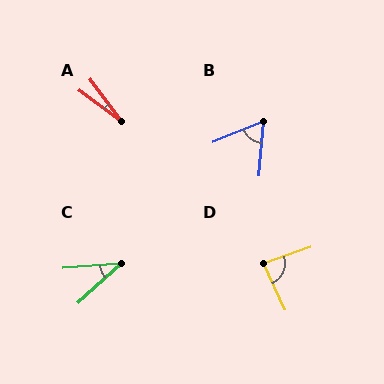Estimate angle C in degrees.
Approximately 38 degrees.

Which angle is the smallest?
A, at approximately 17 degrees.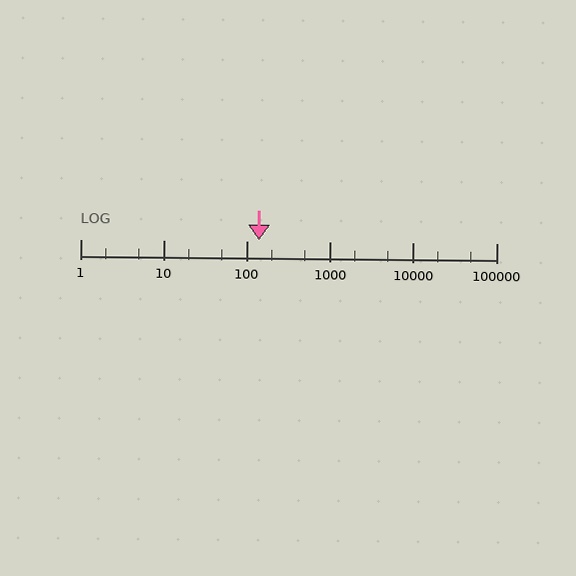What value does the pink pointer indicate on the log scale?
The pointer indicates approximately 140.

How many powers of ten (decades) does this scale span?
The scale spans 5 decades, from 1 to 100000.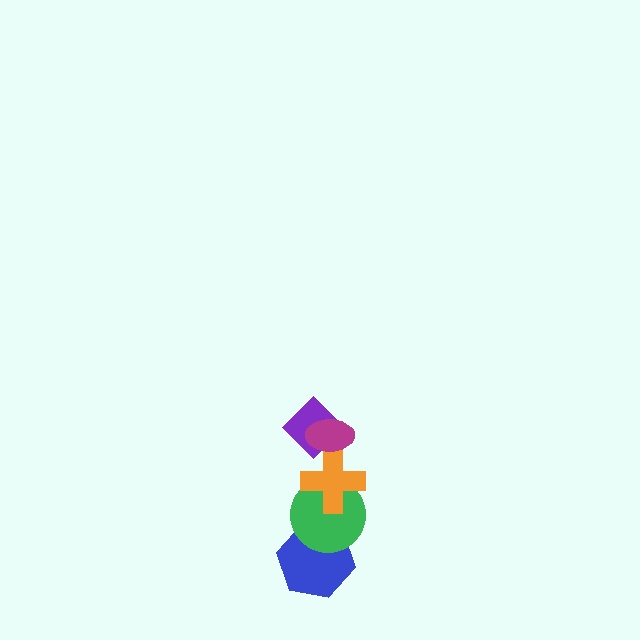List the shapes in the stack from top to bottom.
From top to bottom: the magenta ellipse, the purple diamond, the orange cross, the green circle, the blue hexagon.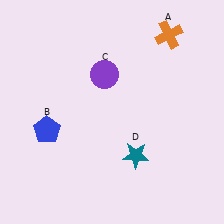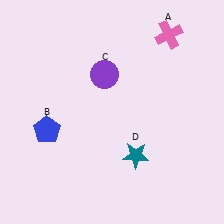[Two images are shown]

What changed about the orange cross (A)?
In Image 1, A is orange. In Image 2, it changed to pink.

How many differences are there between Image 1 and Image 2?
There is 1 difference between the two images.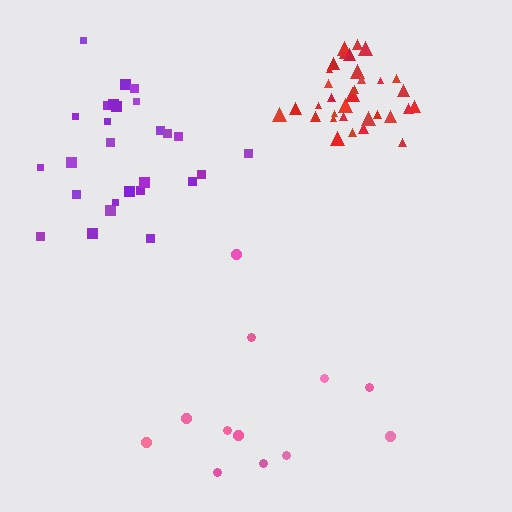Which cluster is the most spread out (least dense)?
Pink.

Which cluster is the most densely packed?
Red.